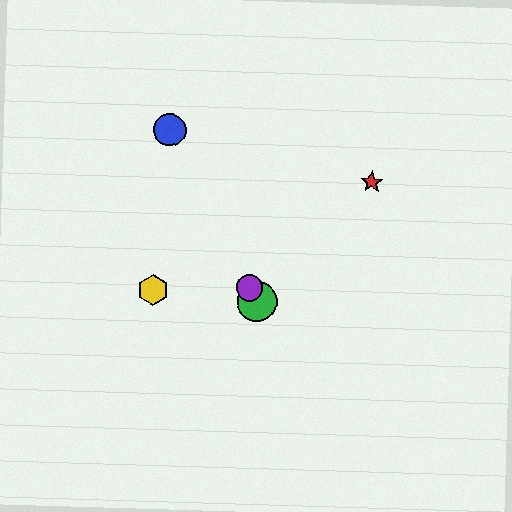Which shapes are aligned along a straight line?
The blue circle, the green circle, the purple circle are aligned along a straight line.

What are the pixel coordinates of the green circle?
The green circle is at (257, 302).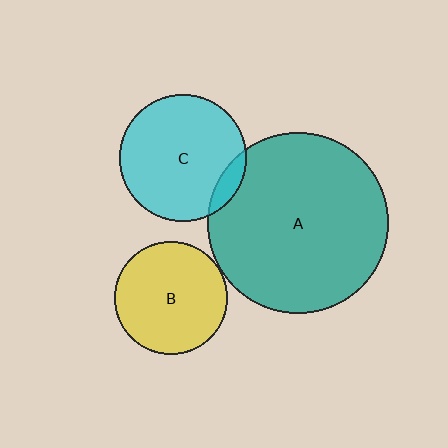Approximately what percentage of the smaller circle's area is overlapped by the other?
Approximately 10%.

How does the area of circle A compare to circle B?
Approximately 2.6 times.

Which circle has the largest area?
Circle A (teal).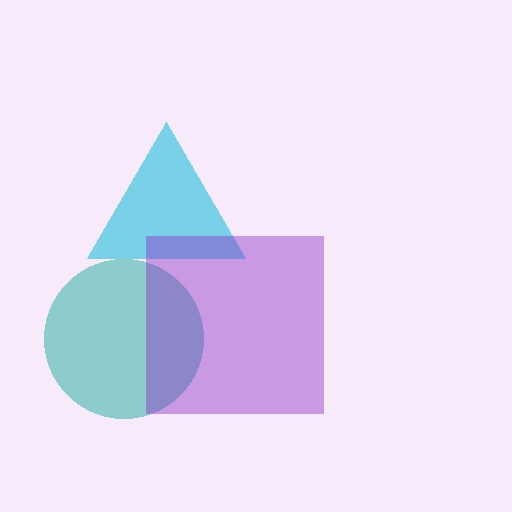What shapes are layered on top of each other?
The layered shapes are: a cyan triangle, a teal circle, a purple square.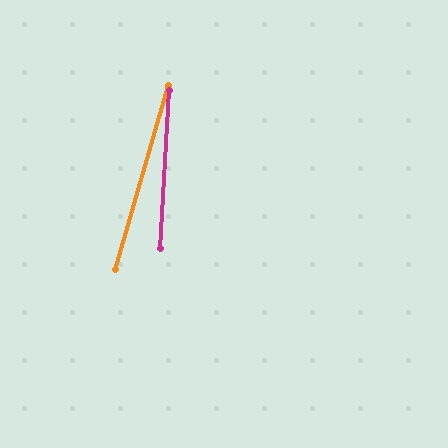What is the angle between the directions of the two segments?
Approximately 13 degrees.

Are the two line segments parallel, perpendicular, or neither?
Neither parallel nor perpendicular — they differ by about 13°.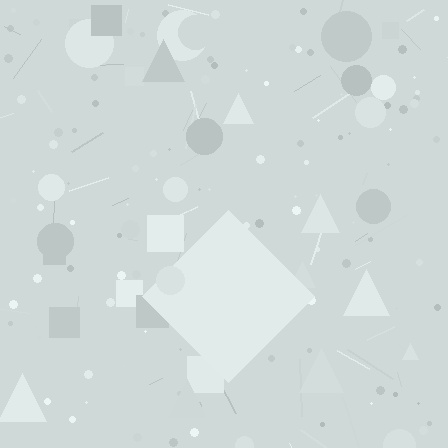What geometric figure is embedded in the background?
A diamond is embedded in the background.